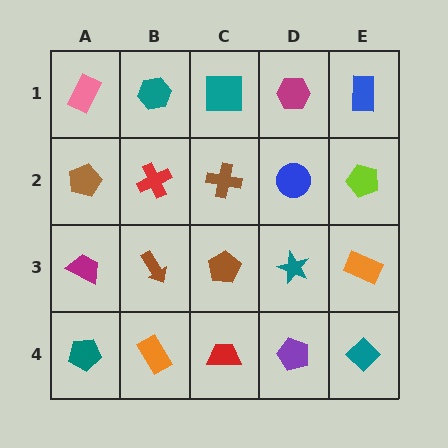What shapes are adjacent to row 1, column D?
A blue circle (row 2, column D), a teal square (row 1, column C), a blue rectangle (row 1, column E).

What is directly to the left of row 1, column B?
A pink rectangle.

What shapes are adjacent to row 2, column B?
A teal hexagon (row 1, column B), a brown arrow (row 3, column B), a brown pentagon (row 2, column A), a brown cross (row 2, column C).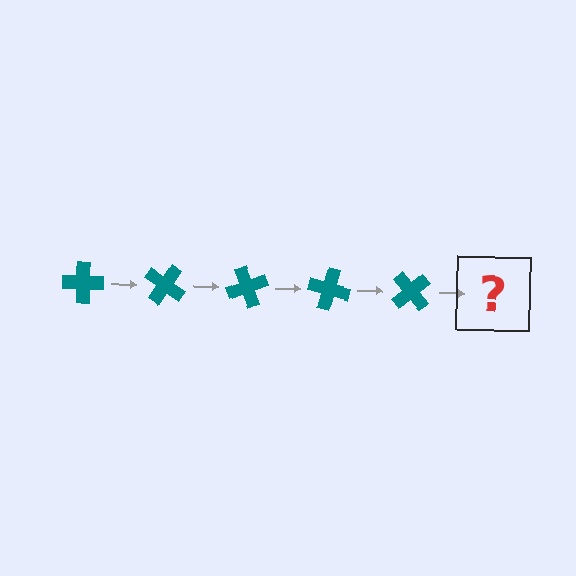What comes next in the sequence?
The next element should be a teal cross rotated 175 degrees.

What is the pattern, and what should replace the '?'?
The pattern is that the cross rotates 35 degrees each step. The '?' should be a teal cross rotated 175 degrees.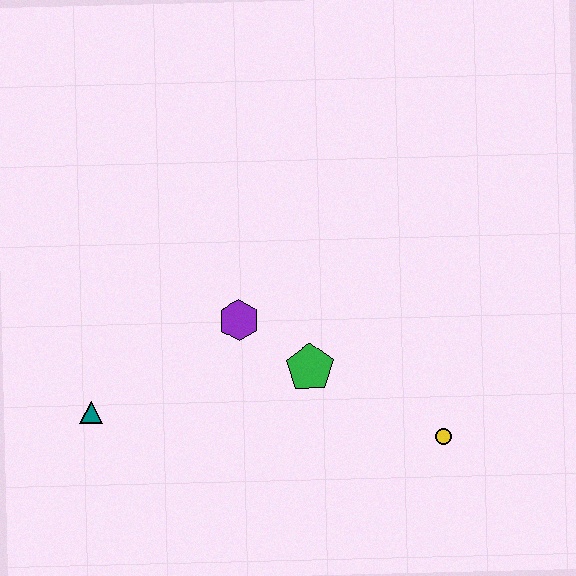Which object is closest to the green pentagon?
The purple hexagon is closest to the green pentagon.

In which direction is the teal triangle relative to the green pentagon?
The teal triangle is to the left of the green pentagon.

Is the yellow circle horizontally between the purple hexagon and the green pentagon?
No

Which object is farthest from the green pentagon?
The teal triangle is farthest from the green pentagon.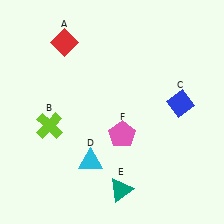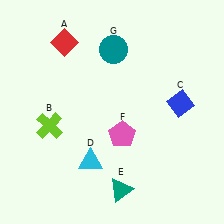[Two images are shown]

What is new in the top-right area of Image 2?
A teal circle (G) was added in the top-right area of Image 2.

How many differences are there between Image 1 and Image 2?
There is 1 difference between the two images.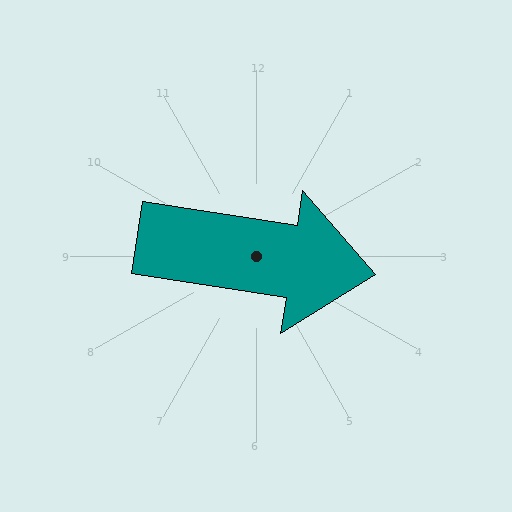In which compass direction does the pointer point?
East.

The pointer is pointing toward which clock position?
Roughly 3 o'clock.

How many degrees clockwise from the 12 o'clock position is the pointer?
Approximately 99 degrees.